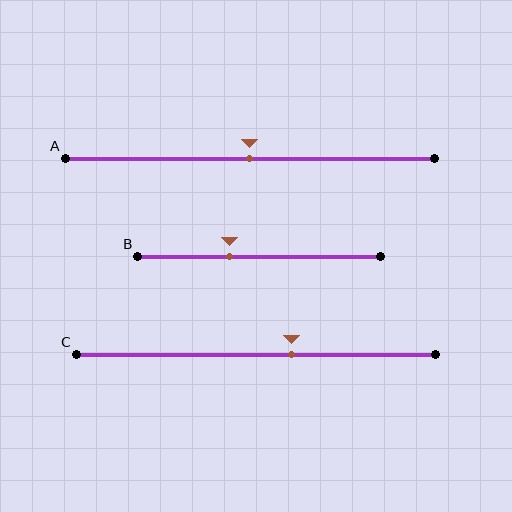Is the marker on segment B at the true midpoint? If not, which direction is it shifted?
No, the marker on segment B is shifted to the left by about 12% of the segment length.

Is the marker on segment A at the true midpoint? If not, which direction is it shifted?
Yes, the marker on segment A is at the true midpoint.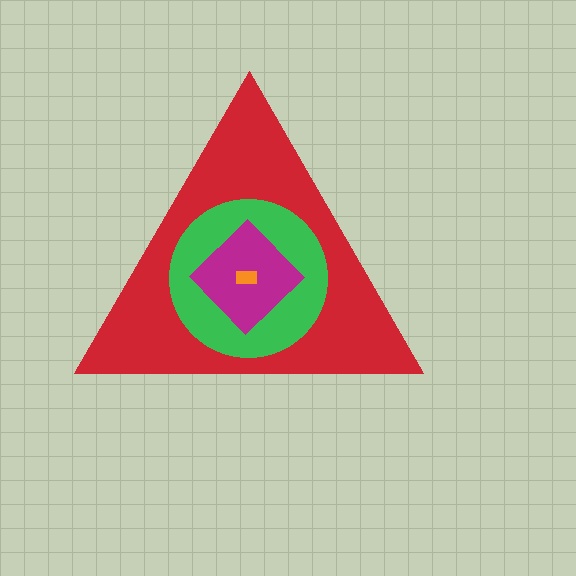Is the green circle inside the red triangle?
Yes.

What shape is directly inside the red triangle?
The green circle.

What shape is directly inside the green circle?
The magenta diamond.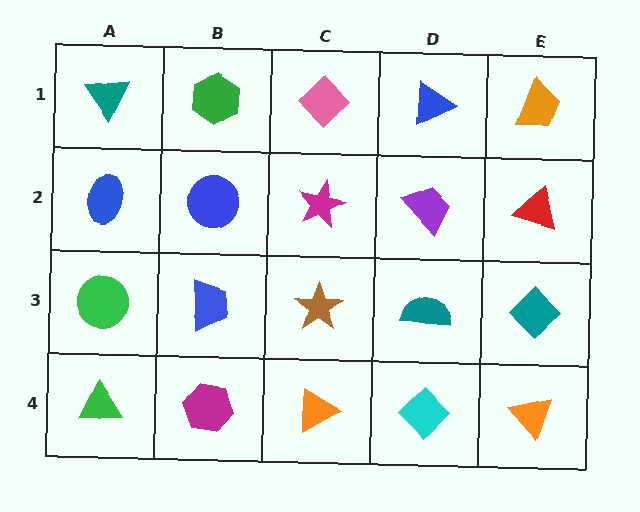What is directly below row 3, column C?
An orange triangle.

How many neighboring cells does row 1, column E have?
2.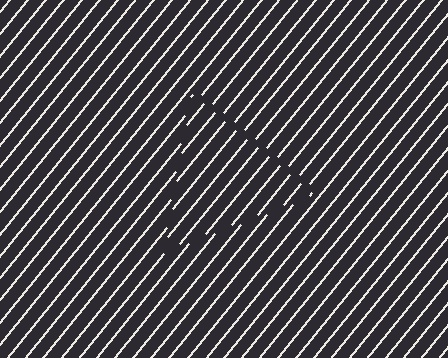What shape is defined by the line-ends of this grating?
An illusory triangle. The interior of the shape contains the same grating, shifted by half a period — the contour is defined by the phase discontinuity where line-ends from the inner and outer gratings abut.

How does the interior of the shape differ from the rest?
The interior of the shape contains the same grating, shifted by half a period — the contour is defined by the phase discontinuity where line-ends from the inner and outer gratings abut.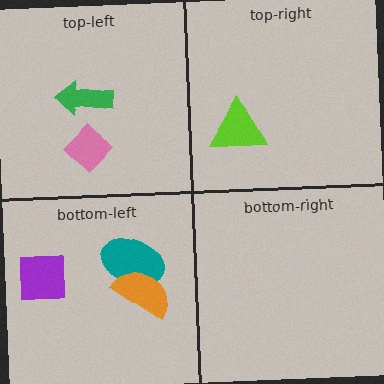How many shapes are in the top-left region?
2.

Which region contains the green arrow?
The top-left region.